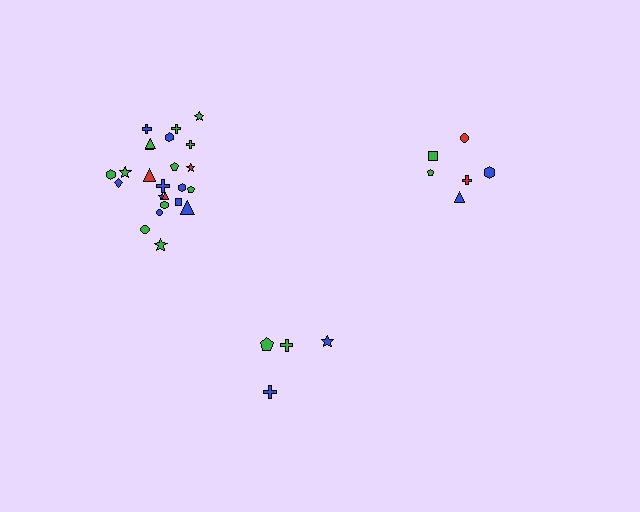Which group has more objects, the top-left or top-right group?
The top-left group.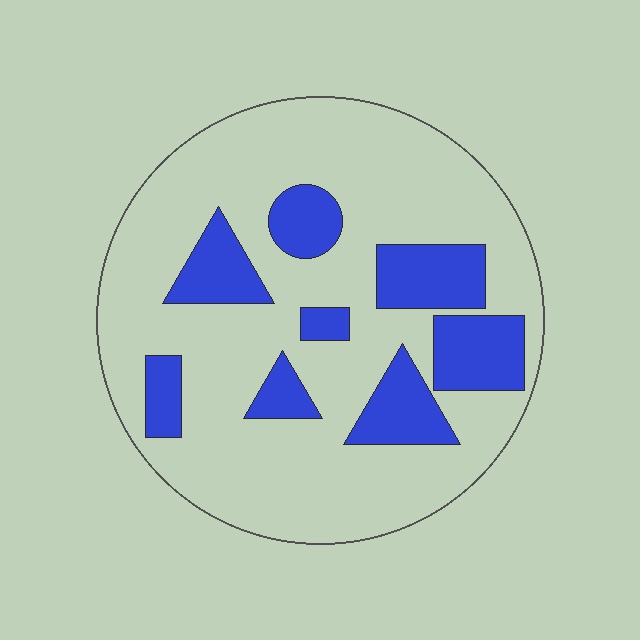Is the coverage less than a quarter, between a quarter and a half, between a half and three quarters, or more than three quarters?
Less than a quarter.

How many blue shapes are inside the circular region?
8.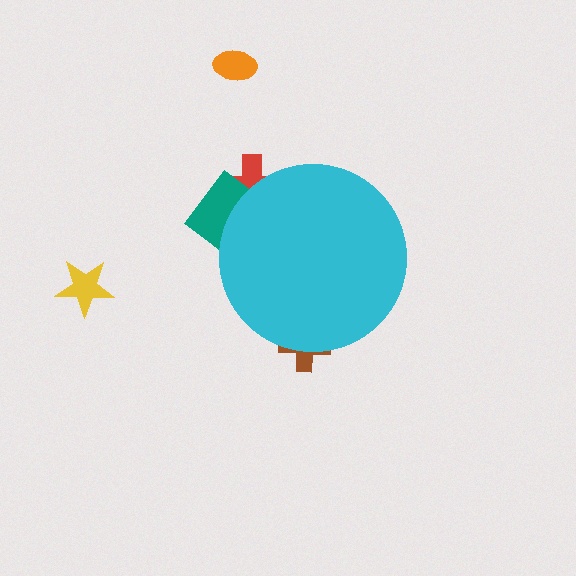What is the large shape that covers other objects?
A cyan circle.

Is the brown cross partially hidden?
Yes, the brown cross is partially hidden behind the cyan circle.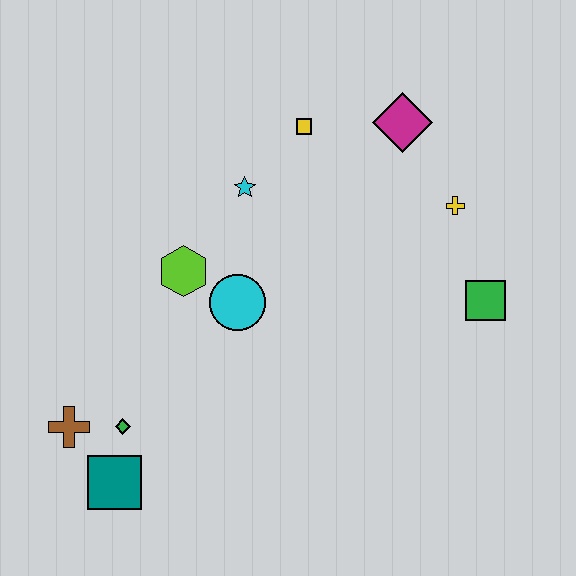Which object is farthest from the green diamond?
The magenta diamond is farthest from the green diamond.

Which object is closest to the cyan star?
The yellow square is closest to the cyan star.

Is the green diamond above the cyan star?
No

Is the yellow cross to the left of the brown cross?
No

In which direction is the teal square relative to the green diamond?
The teal square is below the green diamond.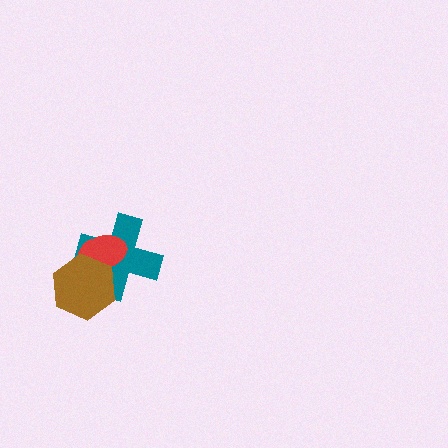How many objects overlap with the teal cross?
2 objects overlap with the teal cross.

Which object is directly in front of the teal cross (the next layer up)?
The red ellipse is directly in front of the teal cross.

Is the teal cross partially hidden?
Yes, it is partially covered by another shape.